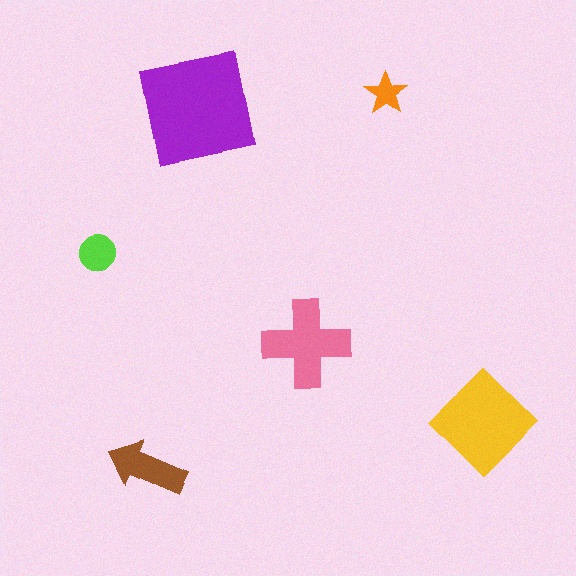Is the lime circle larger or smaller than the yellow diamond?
Smaller.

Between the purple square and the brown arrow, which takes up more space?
The purple square.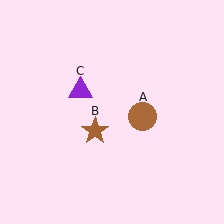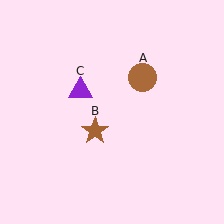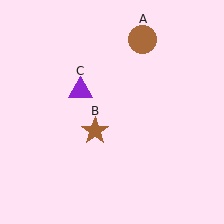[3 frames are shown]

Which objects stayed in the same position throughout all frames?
Brown star (object B) and purple triangle (object C) remained stationary.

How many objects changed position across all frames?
1 object changed position: brown circle (object A).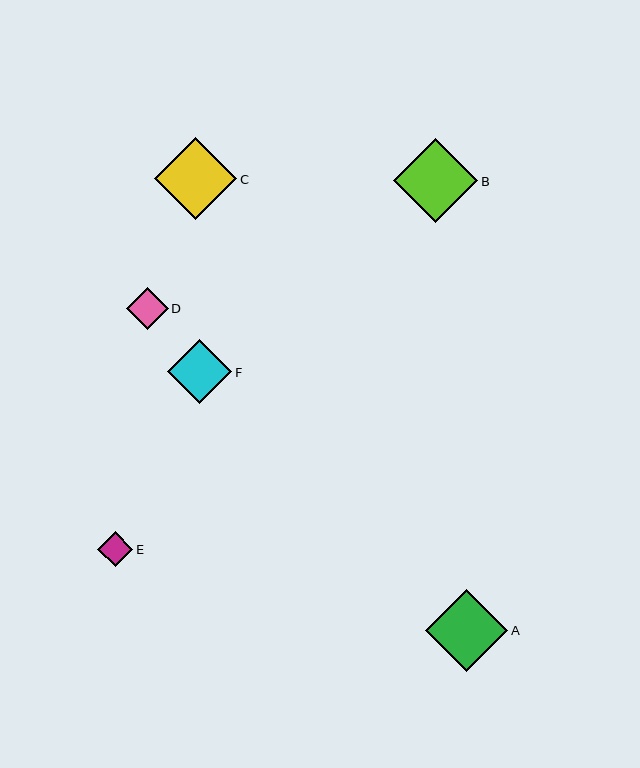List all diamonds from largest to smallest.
From largest to smallest: B, A, C, F, D, E.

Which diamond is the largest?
Diamond B is the largest with a size of approximately 84 pixels.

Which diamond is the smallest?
Diamond E is the smallest with a size of approximately 35 pixels.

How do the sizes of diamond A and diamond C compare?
Diamond A and diamond C are approximately the same size.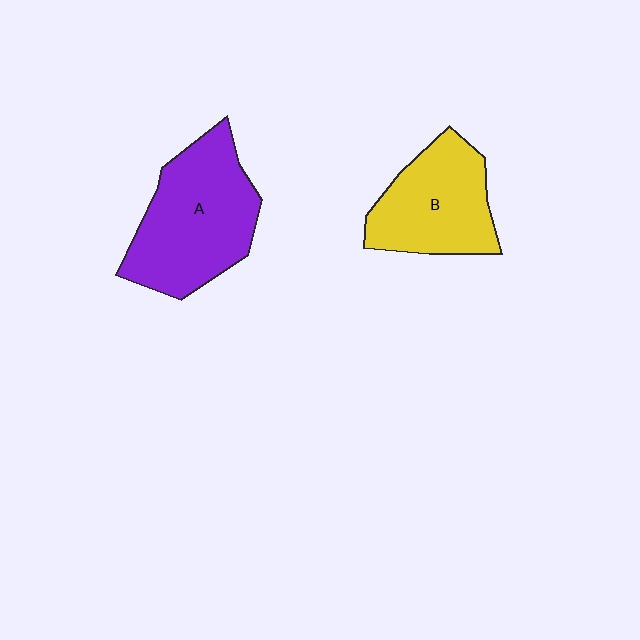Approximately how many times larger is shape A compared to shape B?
Approximately 1.3 times.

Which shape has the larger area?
Shape A (purple).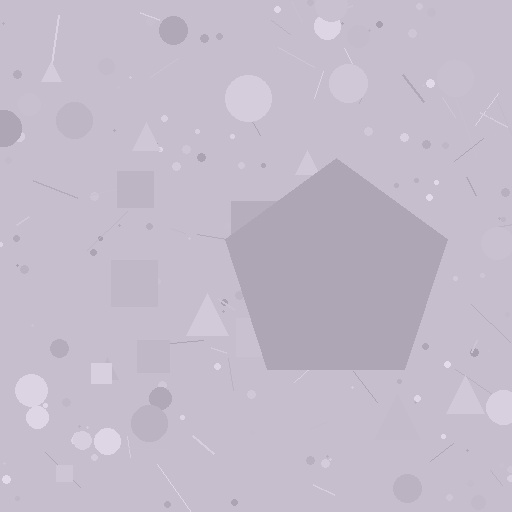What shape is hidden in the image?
A pentagon is hidden in the image.